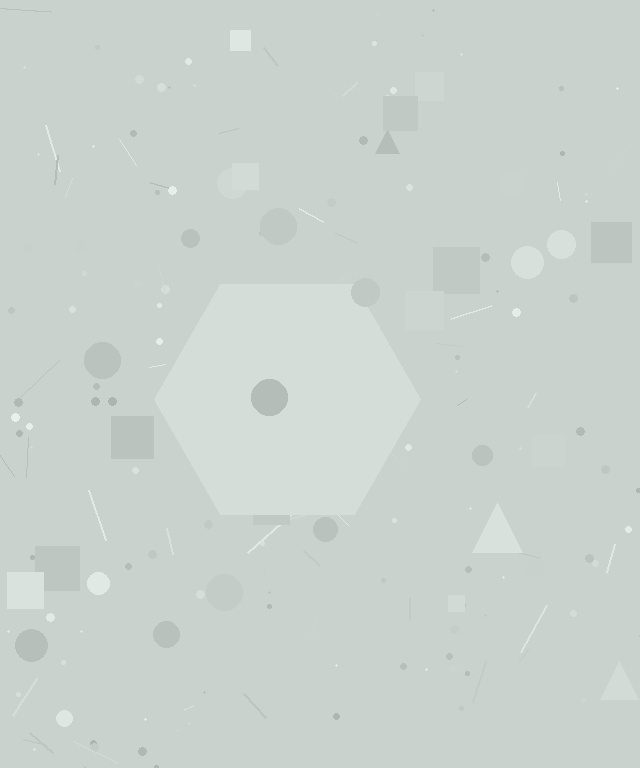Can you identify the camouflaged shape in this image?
The camouflaged shape is a hexagon.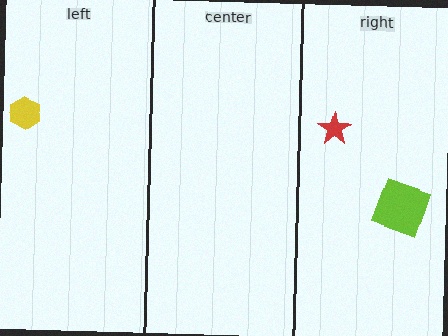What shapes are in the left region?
The yellow hexagon.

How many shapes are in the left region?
1.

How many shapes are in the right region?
2.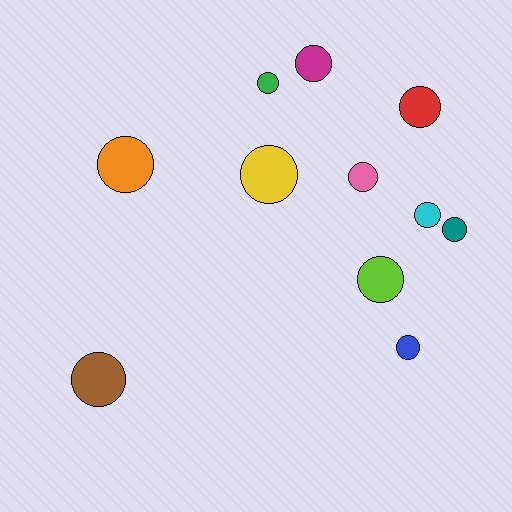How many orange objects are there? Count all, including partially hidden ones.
There is 1 orange object.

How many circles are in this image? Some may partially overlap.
There are 11 circles.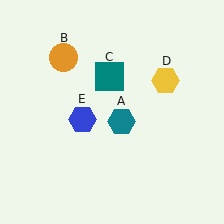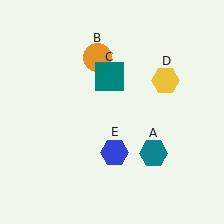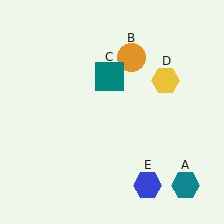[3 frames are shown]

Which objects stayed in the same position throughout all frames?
Teal square (object C) and yellow hexagon (object D) remained stationary.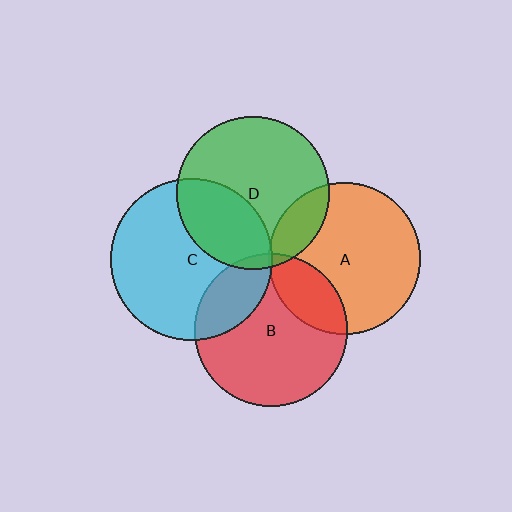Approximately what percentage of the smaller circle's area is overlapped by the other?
Approximately 5%.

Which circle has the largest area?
Circle C (cyan).